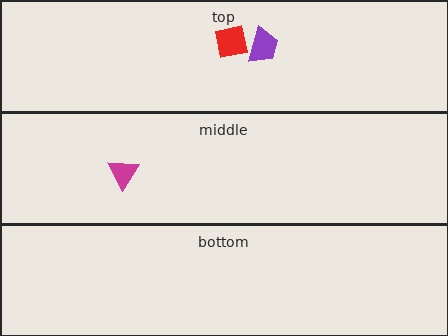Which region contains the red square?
The top region.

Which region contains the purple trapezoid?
The top region.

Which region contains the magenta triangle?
The middle region.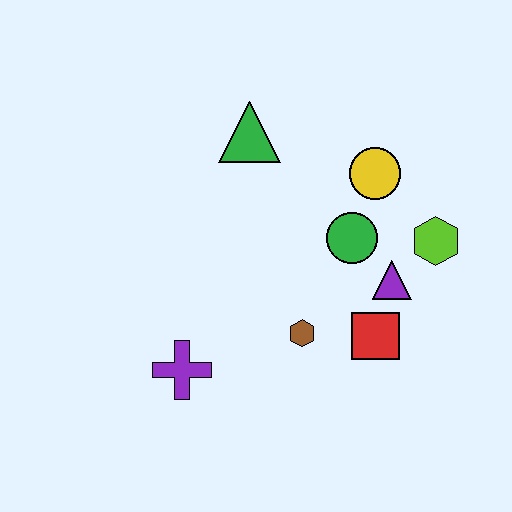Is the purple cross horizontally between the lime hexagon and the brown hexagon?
No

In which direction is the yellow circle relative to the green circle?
The yellow circle is above the green circle.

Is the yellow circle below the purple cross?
No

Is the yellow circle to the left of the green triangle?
No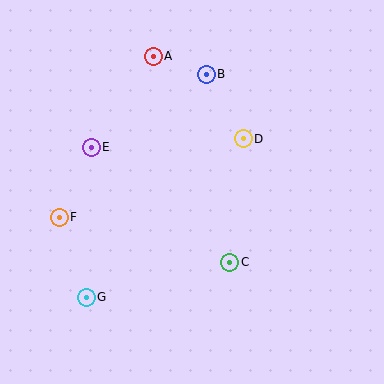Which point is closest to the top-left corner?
Point A is closest to the top-left corner.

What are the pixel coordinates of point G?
Point G is at (86, 297).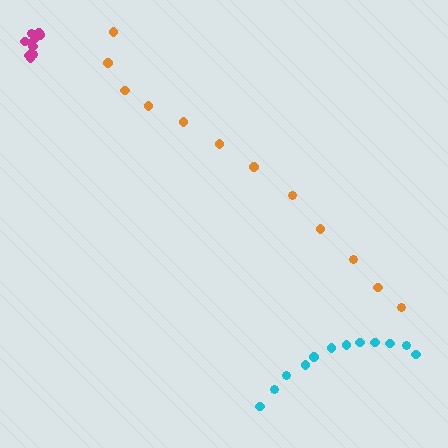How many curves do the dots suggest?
There are 3 distinct paths.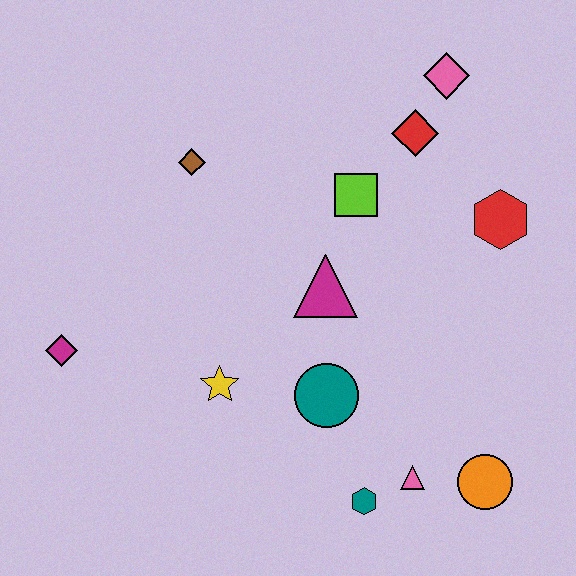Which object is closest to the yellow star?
The teal circle is closest to the yellow star.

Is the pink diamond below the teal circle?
No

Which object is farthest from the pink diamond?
The magenta diamond is farthest from the pink diamond.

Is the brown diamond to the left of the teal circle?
Yes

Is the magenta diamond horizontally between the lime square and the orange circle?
No